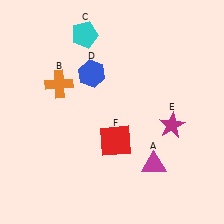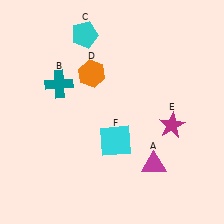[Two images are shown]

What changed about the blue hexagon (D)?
In Image 1, D is blue. In Image 2, it changed to orange.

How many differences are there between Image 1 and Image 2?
There are 3 differences between the two images.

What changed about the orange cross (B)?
In Image 1, B is orange. In Image 2, it changed to teal.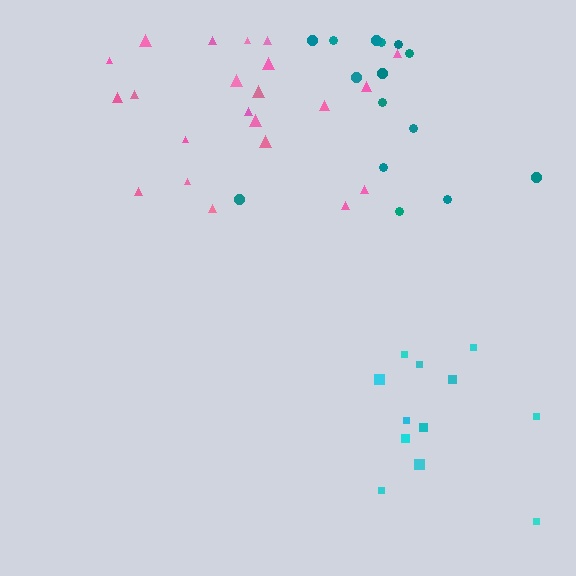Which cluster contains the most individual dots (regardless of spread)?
Pink (22).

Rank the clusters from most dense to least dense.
pink, teal, cyan.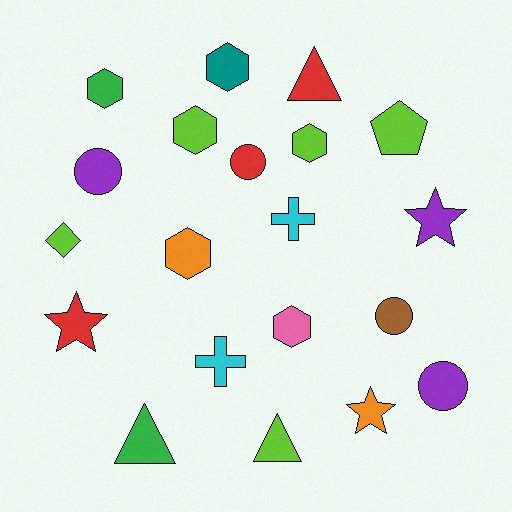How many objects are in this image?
There are 20 objects.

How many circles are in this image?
There are 4 circles.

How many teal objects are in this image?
There is 1 teal object.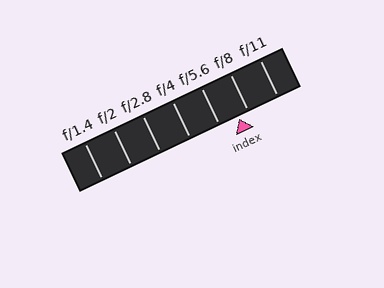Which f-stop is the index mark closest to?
The index mark is closest to f/8.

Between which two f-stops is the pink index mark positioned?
The index mark is between f/5.6 and f/8.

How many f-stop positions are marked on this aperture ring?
There are 7 f-stop positions marked.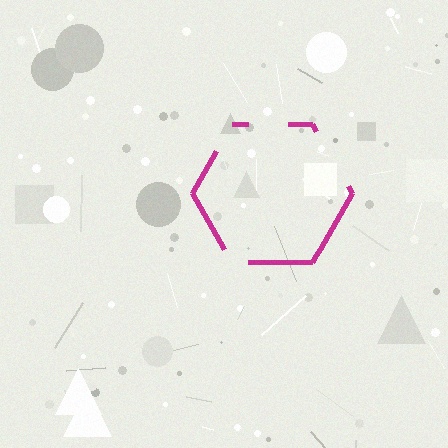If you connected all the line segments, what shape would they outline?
They would outline a hexagon.